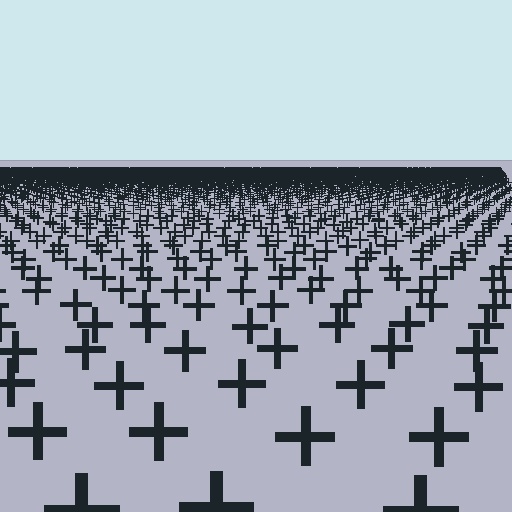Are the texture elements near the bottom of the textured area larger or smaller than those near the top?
Larger. Near the bottom, elements are closer to the viewer and appear at a bigger on-screen size.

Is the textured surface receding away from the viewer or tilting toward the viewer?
The surface is receding away from the viewer. Texture elements get smaller and denser toward the top.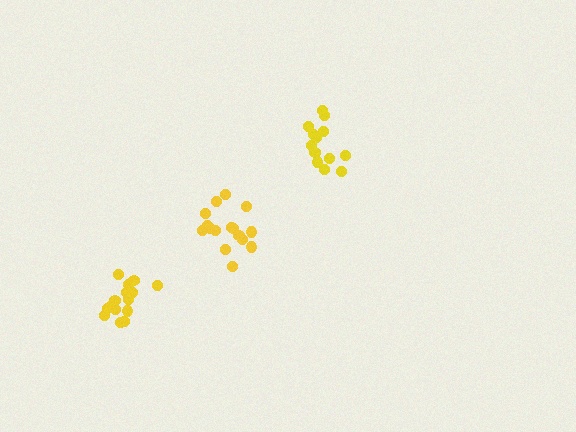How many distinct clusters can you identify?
There are 3 distinct clusters.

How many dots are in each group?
Group 1: 16 dots, Group 2: 13 dots, Group 3: 16 dots (45 total).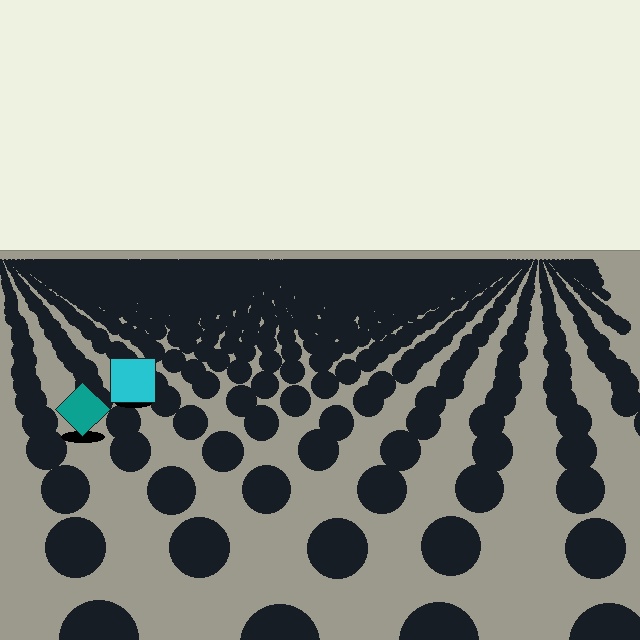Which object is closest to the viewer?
The teal diamond is closest. The texture marks near it are larger and more spread out.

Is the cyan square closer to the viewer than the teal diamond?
No. The teal diamond is closer — you can tell from the texture gradient: the ground texture is coarser near it.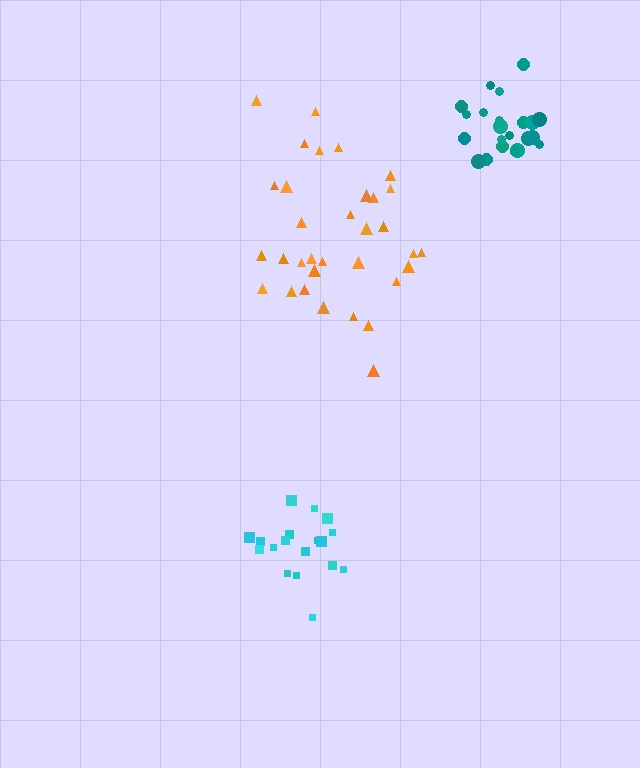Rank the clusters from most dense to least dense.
teal, cyan, orange.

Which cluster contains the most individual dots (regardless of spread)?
Orange (33).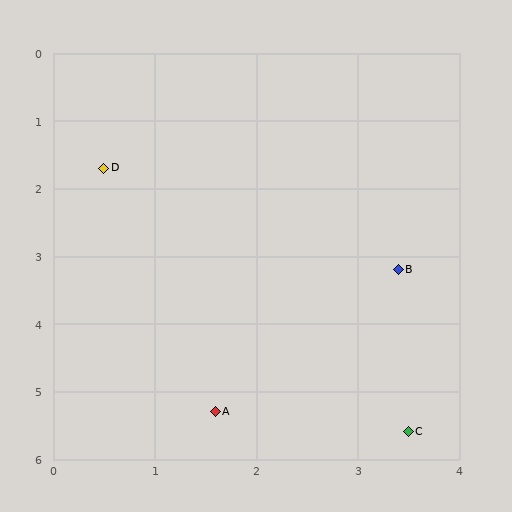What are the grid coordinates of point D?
Point D is at approximately (0.5, 1.7).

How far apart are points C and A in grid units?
Points C and A are about 1.9 grid units apart.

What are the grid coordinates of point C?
Point C is at approximately (3.5, 5.6).